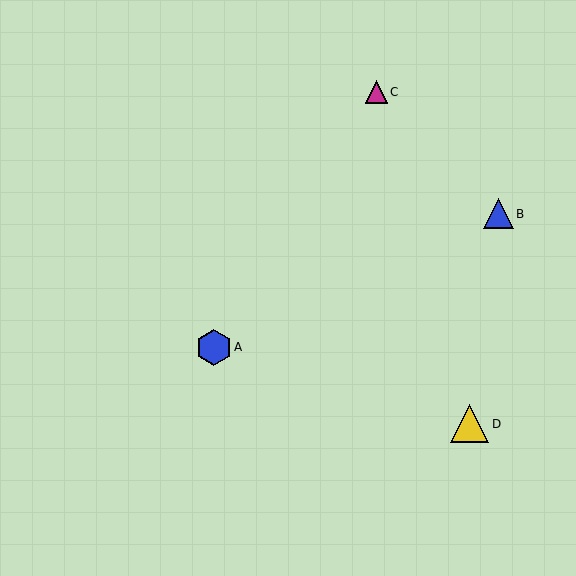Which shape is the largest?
The yellow triangle (labeled D) is the largest.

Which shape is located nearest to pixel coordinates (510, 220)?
The blue triangle (labeled B) at (499, 214) is nearest to that location.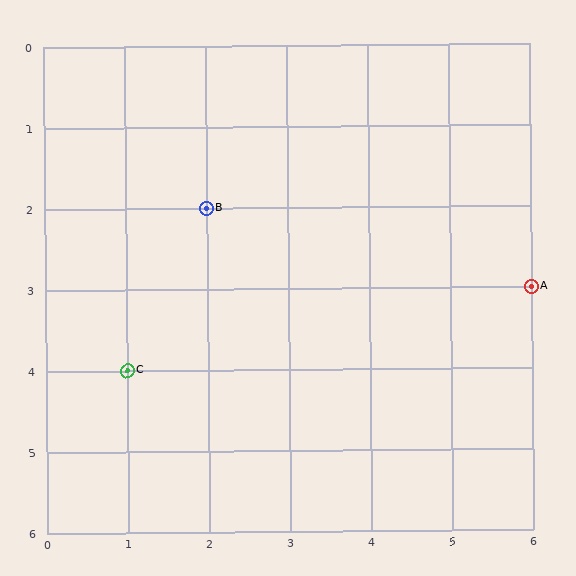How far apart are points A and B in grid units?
Points A and B are 4 columns and 1 row apart (about 4.1 grid units diagonally).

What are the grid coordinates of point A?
Point A is at grid coordinates (6, 3).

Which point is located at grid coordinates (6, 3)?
Point A is at (6, 3).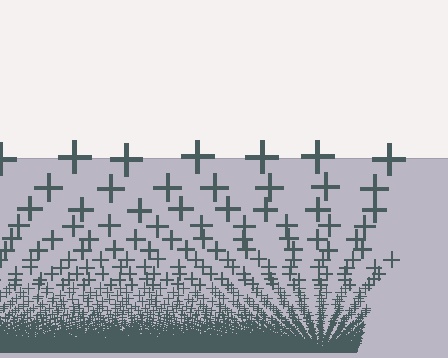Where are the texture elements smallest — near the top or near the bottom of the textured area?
Near the bottom.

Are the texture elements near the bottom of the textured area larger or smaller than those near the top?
Smaller. The gradient is inverted — elements near the bottom are smaller and denser.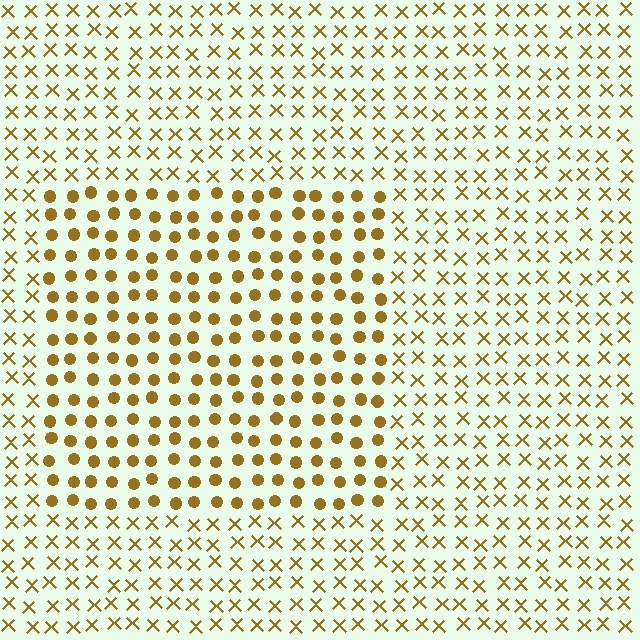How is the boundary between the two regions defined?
The boundary is defined by a change in element shape: circles inside vs. X marks outside. All elements share the same color and spacing.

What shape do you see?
I see a rectangle.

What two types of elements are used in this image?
The image uses circles inside the rectangle region and X marks outside it.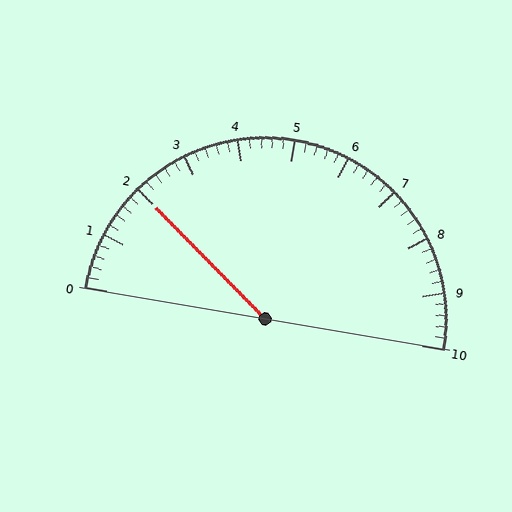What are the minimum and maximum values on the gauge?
The gauge ranges from 0 to 10.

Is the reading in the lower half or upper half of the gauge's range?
The reading is in the lower half of the range (0 to 10).